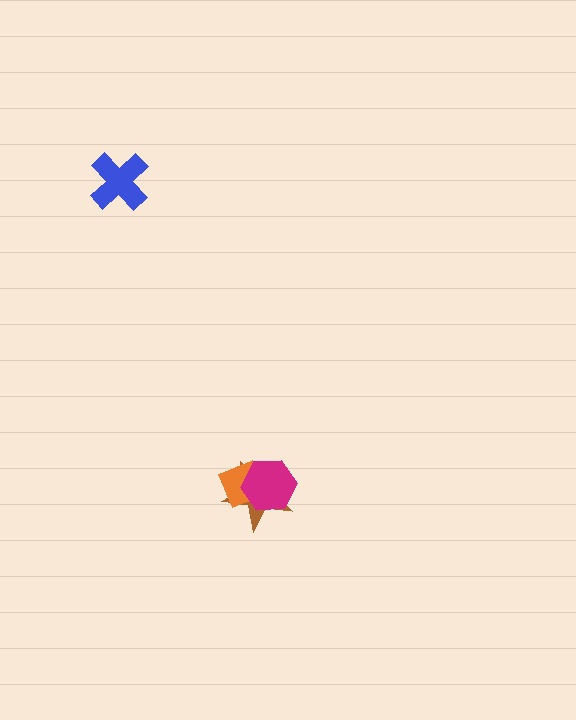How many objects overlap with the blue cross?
0 objects overlap with the blue cross.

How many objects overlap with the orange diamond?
2 objects overlap with the orange diamond.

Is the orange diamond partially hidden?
Yes, it is partially covered by another shape.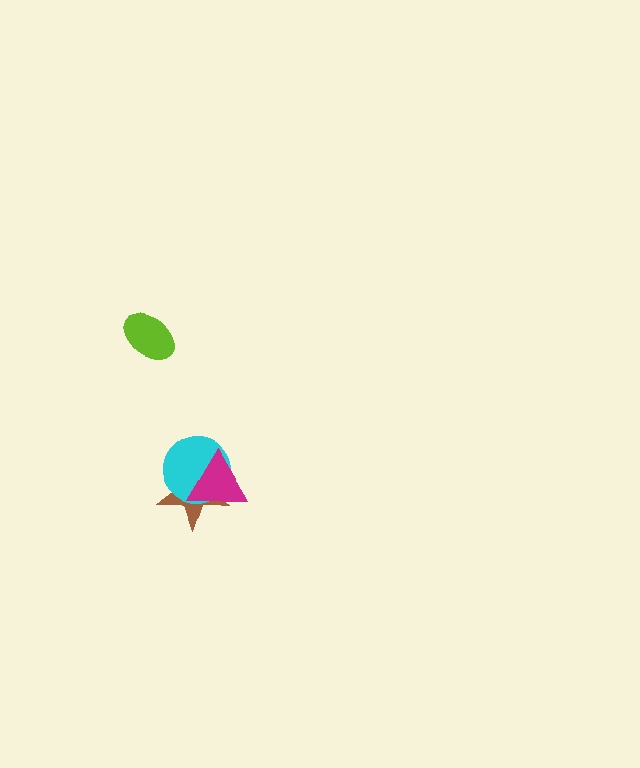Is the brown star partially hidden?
Yes, it is partially covered by another shape.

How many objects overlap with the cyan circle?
2 objects overlap with the cyan circle.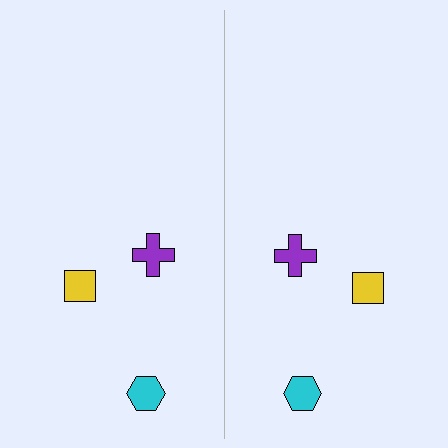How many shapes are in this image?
There are 6 shapes in this image.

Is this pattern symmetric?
Yes, this pattern has bilateral (reflection) symmetry.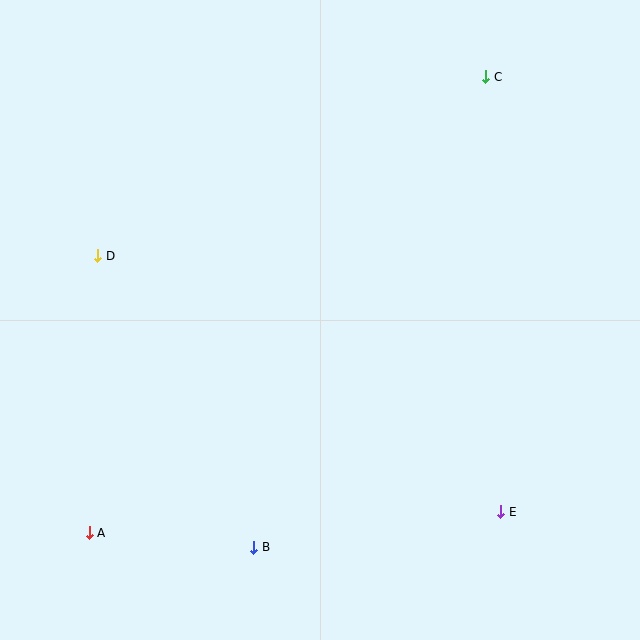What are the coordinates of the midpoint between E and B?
The midpoint between E and B is at (377, 530).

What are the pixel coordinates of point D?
Point D is at (97, 256).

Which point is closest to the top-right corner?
Point C is closest to the top-right corner.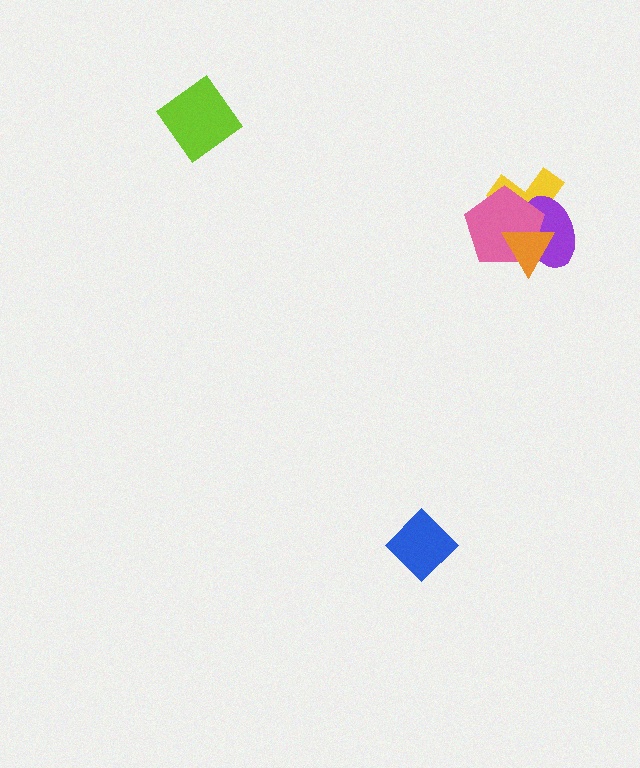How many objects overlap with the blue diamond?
0 objects overlap with the blue diamond.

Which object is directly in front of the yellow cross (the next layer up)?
The purple ellipse is directly in front of the yellow cross.